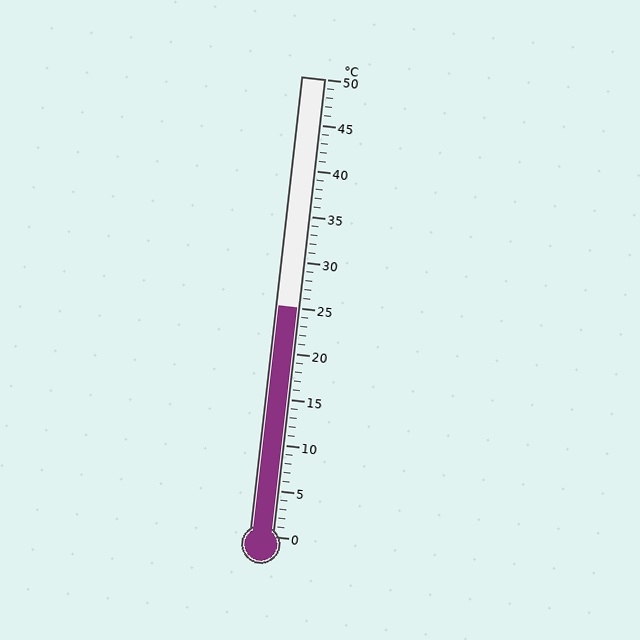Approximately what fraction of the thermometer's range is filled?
The thermometer is filled to approximately 50% of its range.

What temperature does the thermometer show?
The thermometer shows approximately 25°C.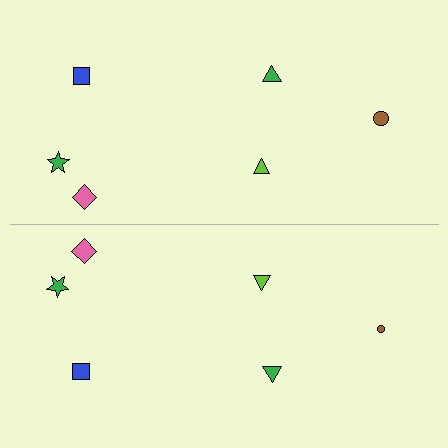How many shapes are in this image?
There are 12 shapes in this image.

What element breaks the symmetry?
The brown circle on the bottom side has a different size than its mirror counterpart.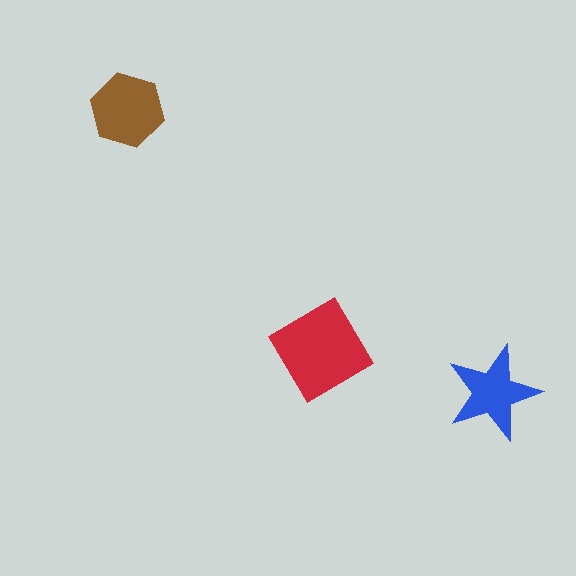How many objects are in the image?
There are 3 objects in the image.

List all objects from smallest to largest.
The blue star, the brown hexagon, the red diamond.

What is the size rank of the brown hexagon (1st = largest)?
2nd.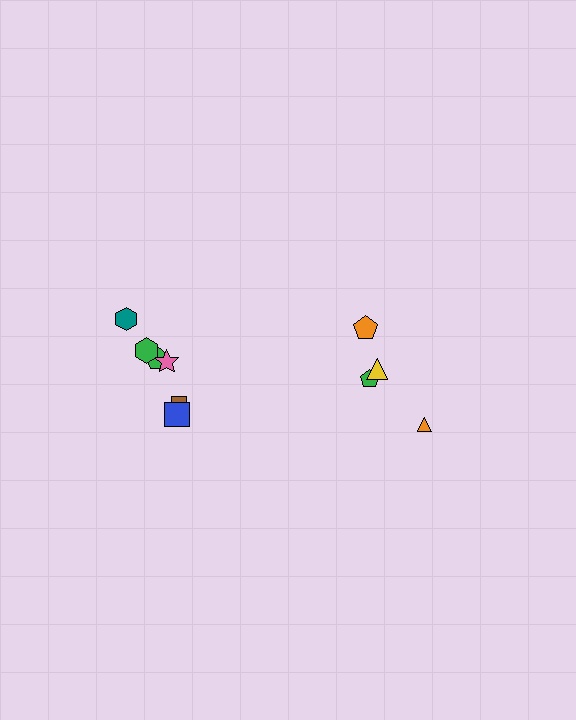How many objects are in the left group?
There are 6 objects.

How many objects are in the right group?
There are 4 objects.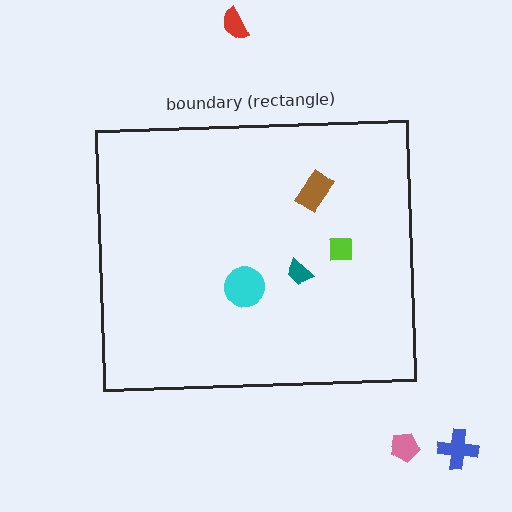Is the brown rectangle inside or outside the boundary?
Inside.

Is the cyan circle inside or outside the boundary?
Inside.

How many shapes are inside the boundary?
4 inside, 3 outside.